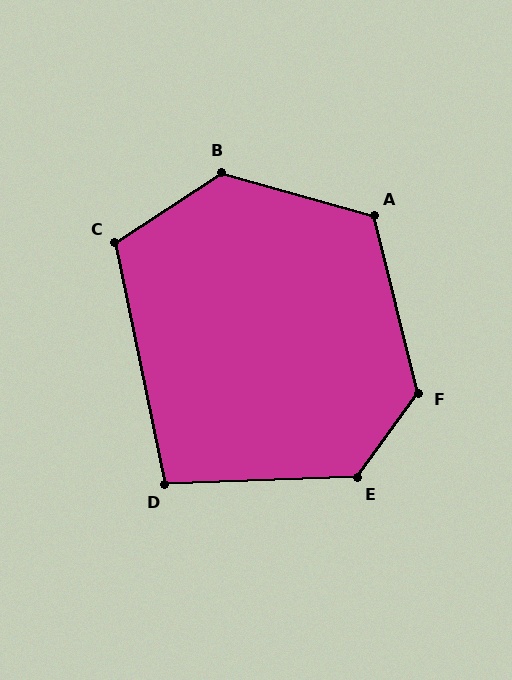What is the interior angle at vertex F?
Approximately 130 degrees (obtuse).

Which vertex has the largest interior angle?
B, at approximately 131 degrees.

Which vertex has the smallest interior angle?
D, at approximately 99 degrees.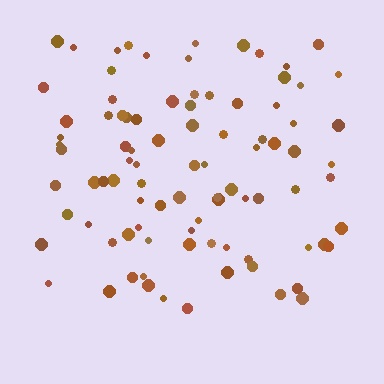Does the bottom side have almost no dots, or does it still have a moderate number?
Still a moderate number, just noticeably fewer than the top.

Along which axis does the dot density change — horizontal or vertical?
Vertical.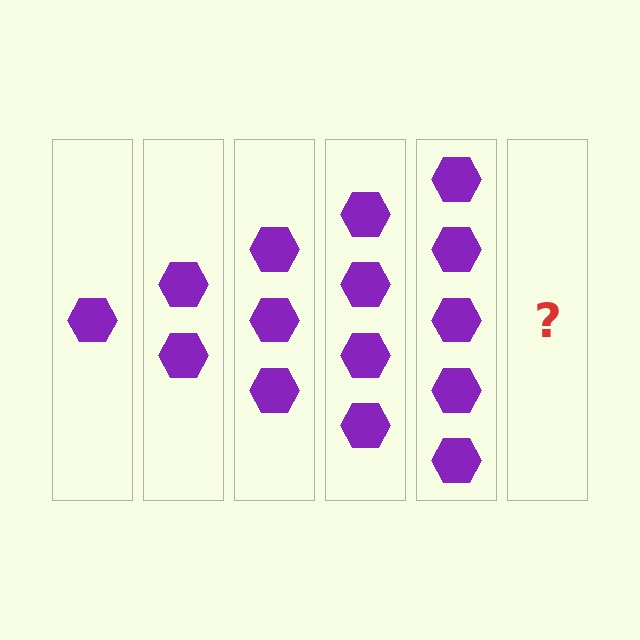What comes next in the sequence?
The next element should be 6 hexagons.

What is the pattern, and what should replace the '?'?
The pattern is that each step adds one more hexagon. The '?' should be 6 hexagons.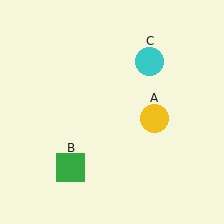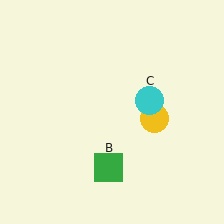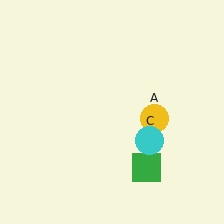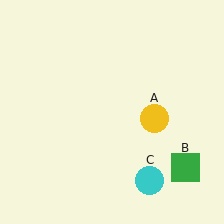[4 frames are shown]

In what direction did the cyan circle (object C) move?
The cyan circle (object C) moved down.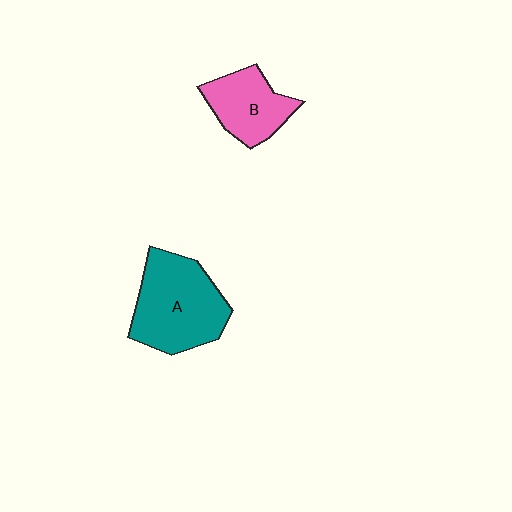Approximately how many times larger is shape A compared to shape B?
Approximately 1.6 times.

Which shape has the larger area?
Shape A (teal).